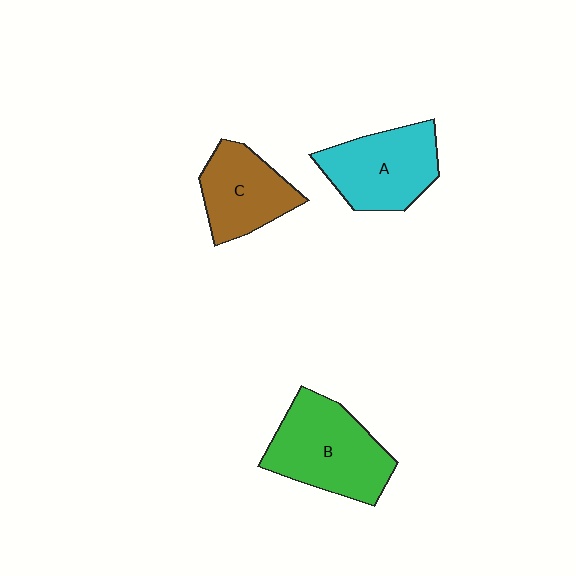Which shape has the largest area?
Shape B (green).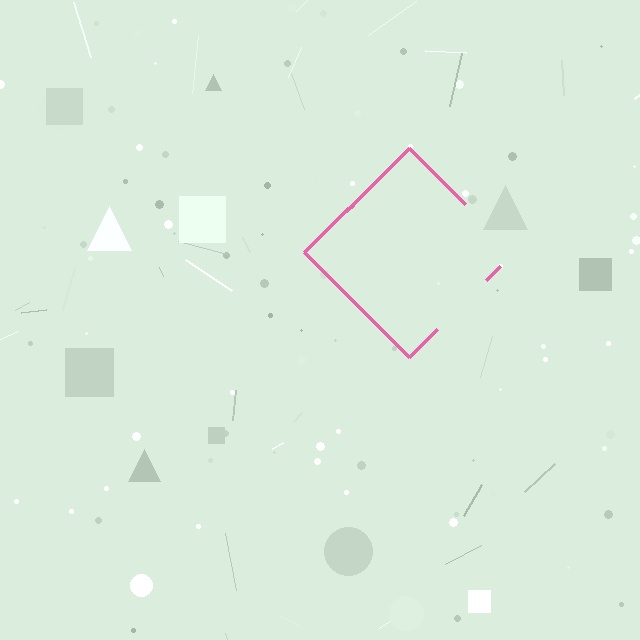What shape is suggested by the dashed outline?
The dashed outline suggests a diamond.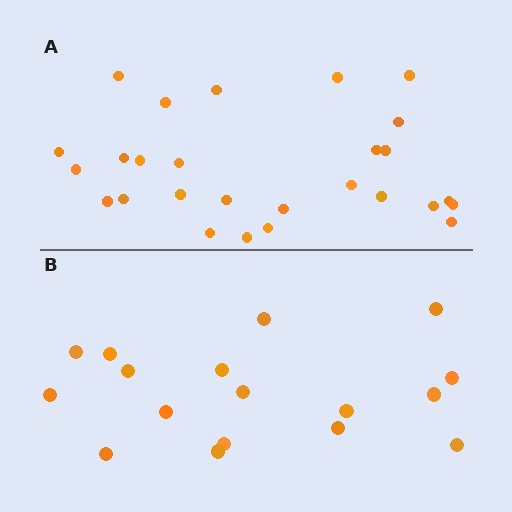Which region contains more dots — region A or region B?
Region A (the top region) has more dots.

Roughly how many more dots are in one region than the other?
Region A has roughly 10 or so more dots than region B.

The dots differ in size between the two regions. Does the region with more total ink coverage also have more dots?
No. Region B has more total ink coverage because its dots are larger, but region A actually contains more individual dots. Total area can be misleading — the number of items is what matters here.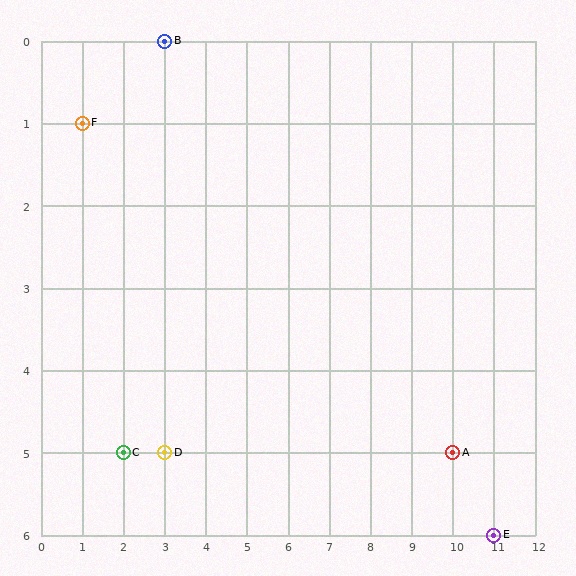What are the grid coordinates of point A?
Point A is at grid coordinates (10, 5).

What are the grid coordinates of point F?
Point F is at grid coordinates (1, 1).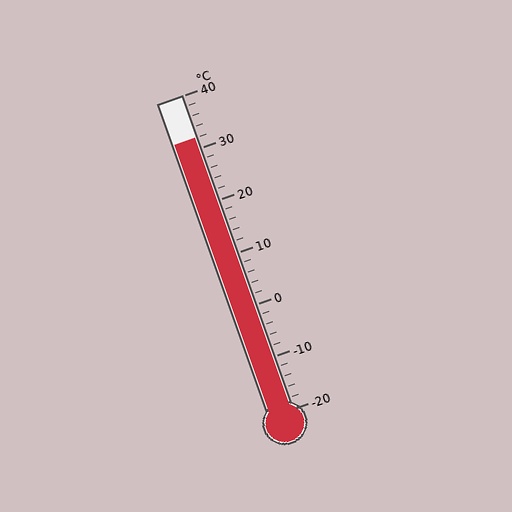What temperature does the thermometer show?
The thermometer shows approximately 32°C.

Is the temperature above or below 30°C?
The temperature is above 30°C.